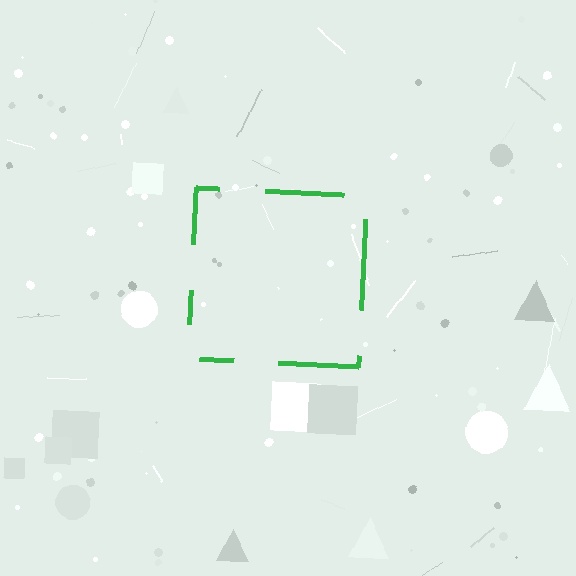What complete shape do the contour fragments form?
The contour fragments form a square.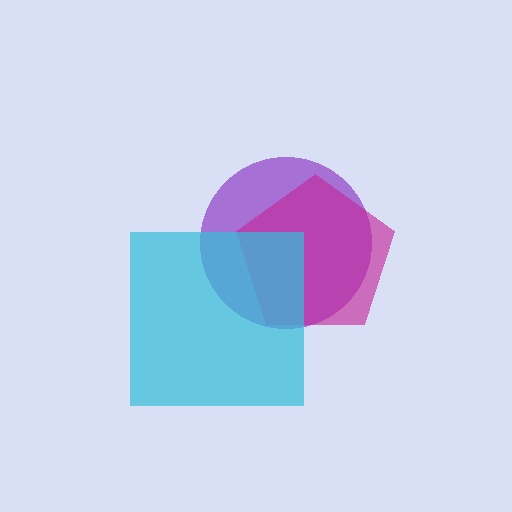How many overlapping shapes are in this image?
There are 3 overlapping shapes in the image.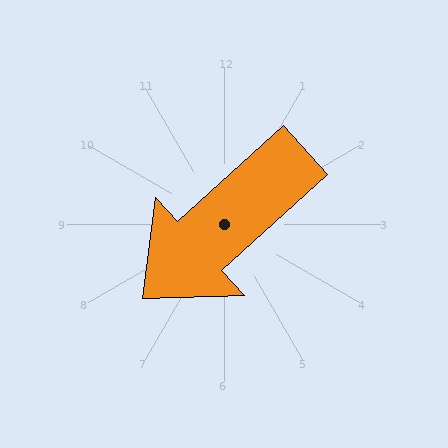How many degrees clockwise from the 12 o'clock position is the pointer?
Approximately 228 degrees.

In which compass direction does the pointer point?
Southwest.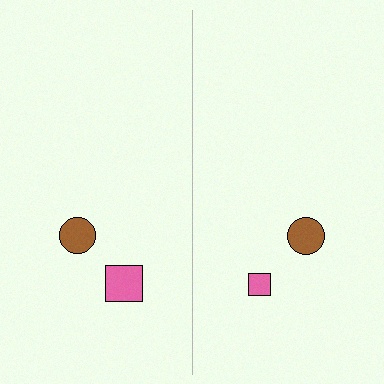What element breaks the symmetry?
The pink square on the right side has a different size than its mirror counterpart.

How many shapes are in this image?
There are 4 shapes in this image.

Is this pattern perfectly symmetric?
No, the pattern is not perfectly symmetric. The pink square on the right side has a different size than its mirror counterpart.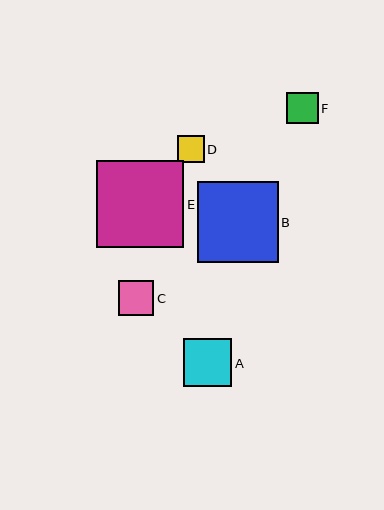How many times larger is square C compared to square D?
Square C is approximately 1.3 times the size of square D.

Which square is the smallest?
Square D is the smallest with a size of approximately 27 pixels.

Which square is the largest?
Square E is the largest with a size of approximately 87 pixels.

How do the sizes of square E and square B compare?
Square E and square B are approximately the same size.